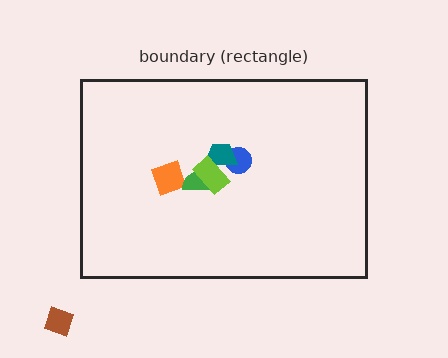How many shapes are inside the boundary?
5 inside, 1 outside.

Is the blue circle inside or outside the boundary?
Inside.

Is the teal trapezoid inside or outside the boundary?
Inside.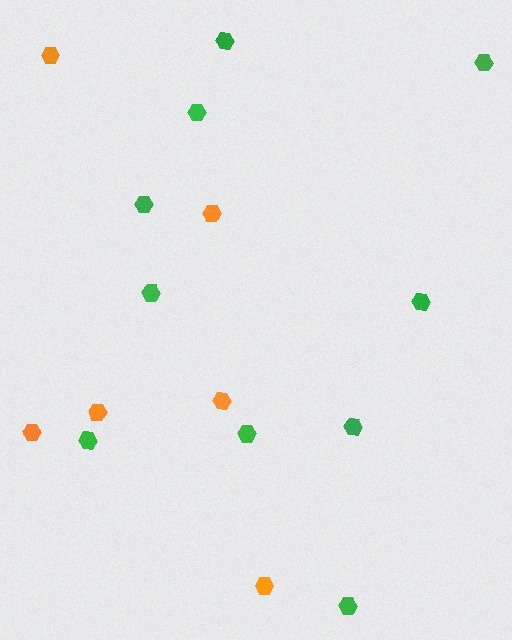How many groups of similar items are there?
There are 2 groups: one group of orange hexagons (6) and one group of green hexagons (10).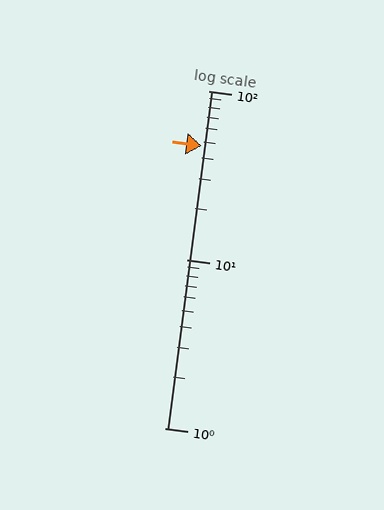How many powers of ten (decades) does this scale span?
The scale spans 2 decades, from 1 to 100.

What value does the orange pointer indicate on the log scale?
The pointer indicates approximately 47.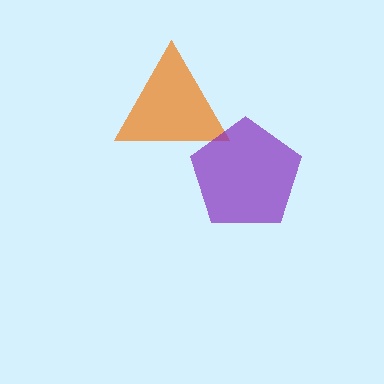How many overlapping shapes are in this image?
There are 2 overlapping shapes in the image.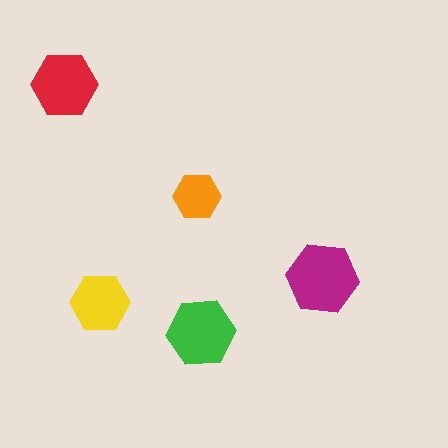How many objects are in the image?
There are 5 objects in the image.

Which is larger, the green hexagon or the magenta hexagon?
The magenta one.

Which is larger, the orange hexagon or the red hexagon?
The red one.